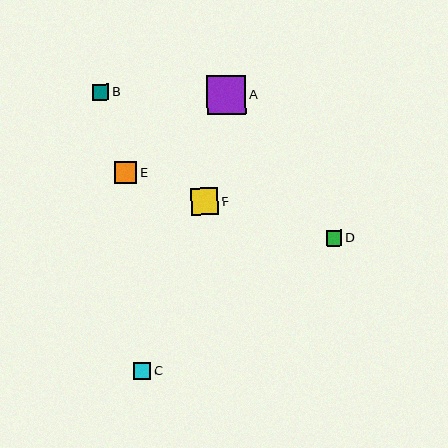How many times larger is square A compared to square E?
Square A is approximately 1.8 times the size of square E.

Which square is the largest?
Square A is the largest with a size of approximately 39 pixels.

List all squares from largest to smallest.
From largest to smallest: A, F, E, C, B, D.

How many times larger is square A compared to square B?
Square A is approximately 2.4 times the size of square B.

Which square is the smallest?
Square D is the smallest with a size of approximately 15 pixels.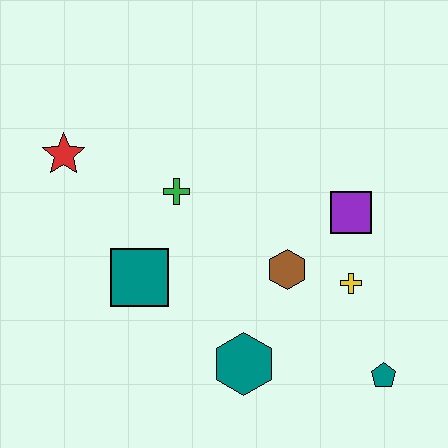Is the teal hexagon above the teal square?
No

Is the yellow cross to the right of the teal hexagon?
Yes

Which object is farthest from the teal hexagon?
The red star is farthest from the teal hexagon.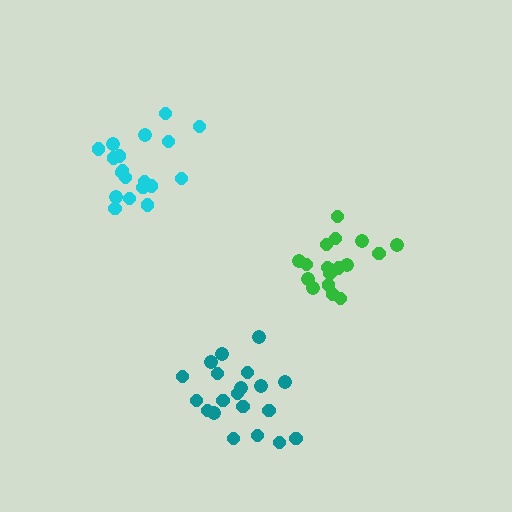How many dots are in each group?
Group 1: 18 dots, Group 2: 20 dots, Group 3: 19 dots (57 total).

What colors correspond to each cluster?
The clusters are colored: green, teal, cyan.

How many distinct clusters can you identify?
There are 3 distinct clusters.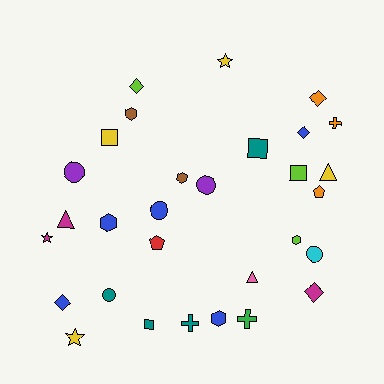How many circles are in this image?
There are 5 circles.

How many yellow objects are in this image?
There are 4 yellow objects.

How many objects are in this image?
There are 30 objects.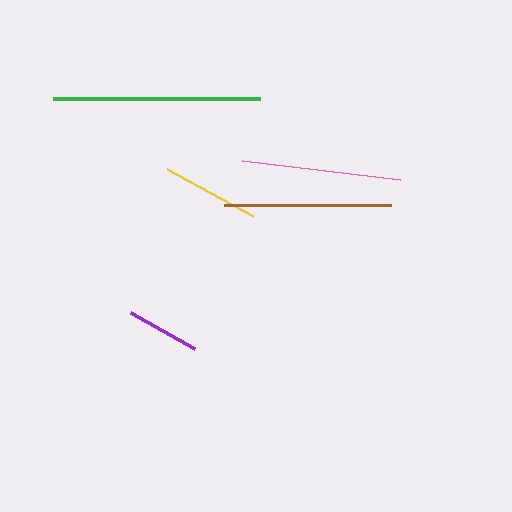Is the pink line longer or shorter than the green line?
The green line is longer than the pink line.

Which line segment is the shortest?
The purple line is the shortest at approximately 73 pixels.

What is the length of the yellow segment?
The yellow segment is approximately 98 pixels long.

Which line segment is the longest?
The green line is the longest at approximately 207 pixels.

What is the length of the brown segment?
The brown segment is approximately 167 pixels long.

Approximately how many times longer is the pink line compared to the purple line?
The pink line is approximately 2.2 times the length of the purple line.